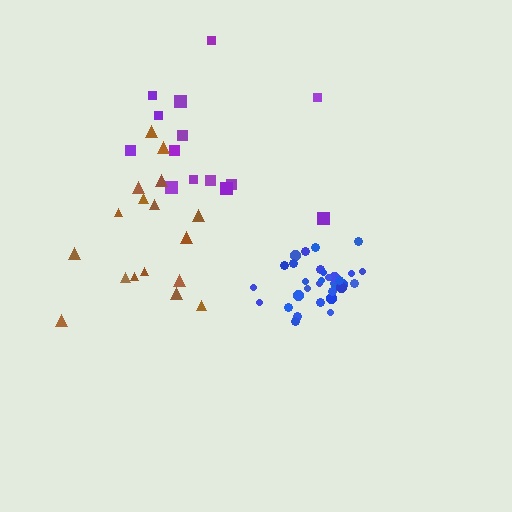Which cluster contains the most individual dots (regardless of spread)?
Blue (31).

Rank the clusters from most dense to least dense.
blue, brown, purple.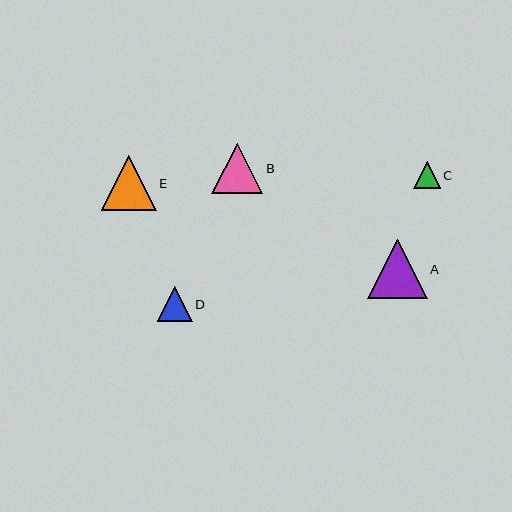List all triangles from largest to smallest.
From largest to smallest: A, E, B, D, C.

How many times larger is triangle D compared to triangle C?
Triangle D is approximately 1.3 times the size of triangle C.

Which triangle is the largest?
Triangle A is the largest with a size of approximately 60 pixels.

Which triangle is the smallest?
Triangle C is the smallest with a size of approximately 27 pixels.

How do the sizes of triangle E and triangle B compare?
Triangle E and triangle B are approximately the same size.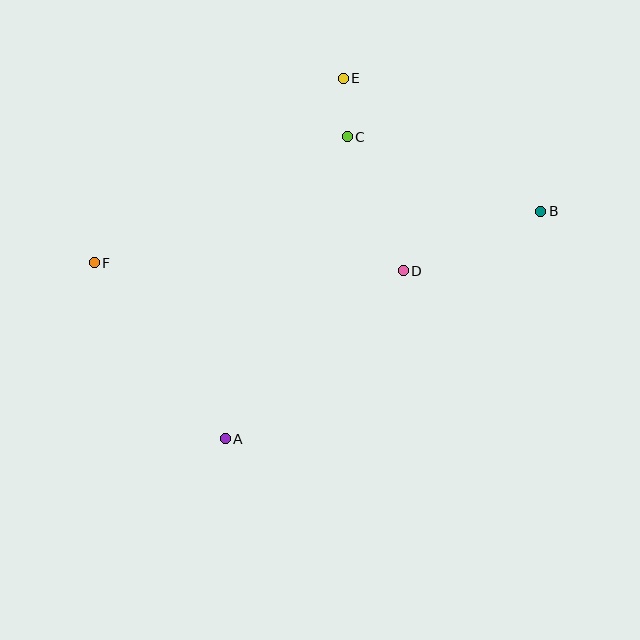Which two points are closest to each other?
Points C and E are closest to each other.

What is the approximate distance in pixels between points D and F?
The distance between D and F is approximately 309 pixels.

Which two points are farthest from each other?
Points B and F are farthest from each other.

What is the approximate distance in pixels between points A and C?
The distance between A and C is approximately 326 pixels.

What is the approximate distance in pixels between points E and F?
The distance between E and F is approximately 310 pixels.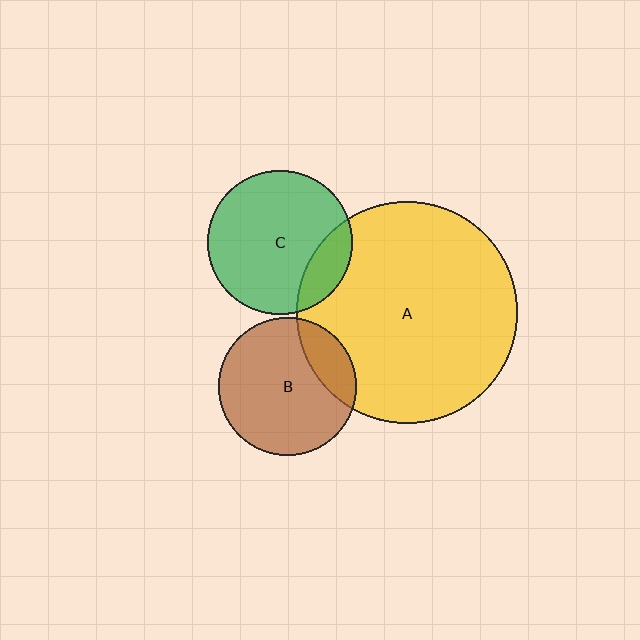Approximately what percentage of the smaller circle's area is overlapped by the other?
Approximately 15%.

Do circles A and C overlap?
Yes.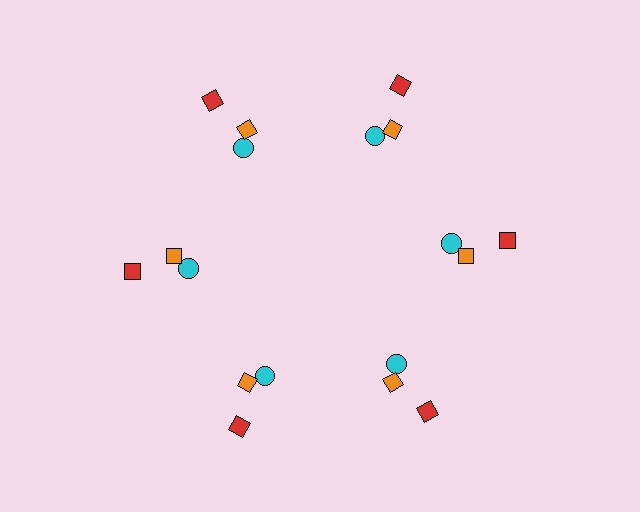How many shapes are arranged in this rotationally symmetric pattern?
There are 18 shapes, arranged in 6 groups of 3.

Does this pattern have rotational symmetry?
Yes, this pattern has 6-fold rotational symmetry. It looks the same after rotating 60 degrees around the center.